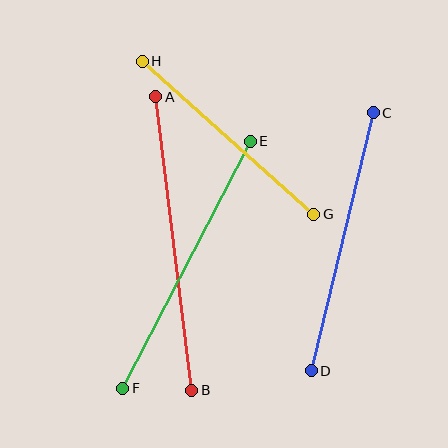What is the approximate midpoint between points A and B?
The midpoint is at approximately (174, 243) pixels.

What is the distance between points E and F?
The distance is approximately 278 pixels.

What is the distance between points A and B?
The distance is approximately 296 pixels.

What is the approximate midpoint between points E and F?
The midpoint is at approximately (187, 265) pixels.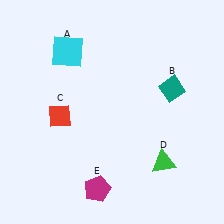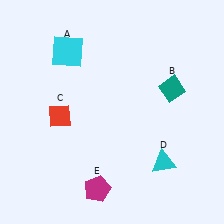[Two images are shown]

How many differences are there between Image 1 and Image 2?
There is 1 difference between the two images.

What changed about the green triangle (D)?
In Image 1, D is green. In Image 2, it changed to cyan.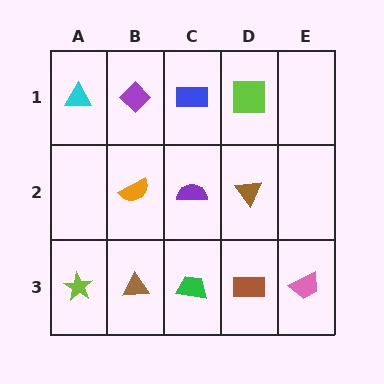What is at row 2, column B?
An orange semicircle.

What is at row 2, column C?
A purple semicircle.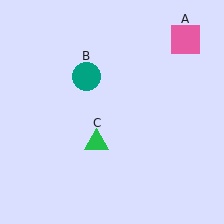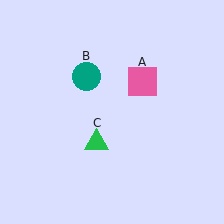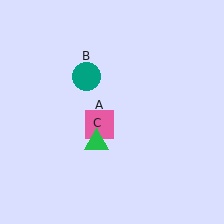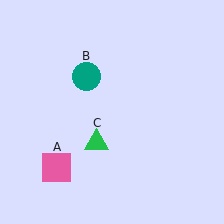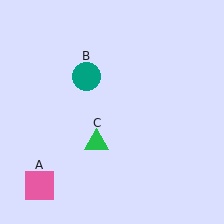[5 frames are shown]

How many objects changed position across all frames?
1 object changed position: pink square (object A).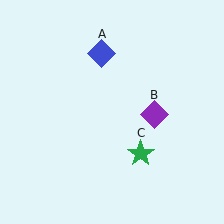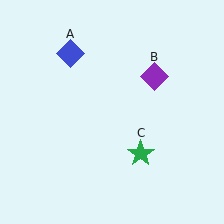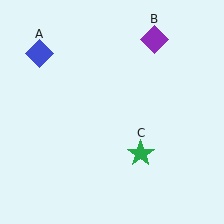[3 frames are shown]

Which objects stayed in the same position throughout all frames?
Green star (object C) remained stationary.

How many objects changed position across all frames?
2 objects changed position: blue diamond (object A), purple diamond (object B).